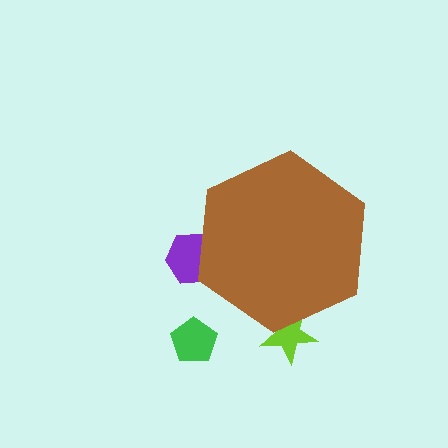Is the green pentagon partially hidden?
No, the green pentagon is fully visible.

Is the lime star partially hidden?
Yes, the lime star is partially hidden behind the brown hexagon.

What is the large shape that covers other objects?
A brown hexagon.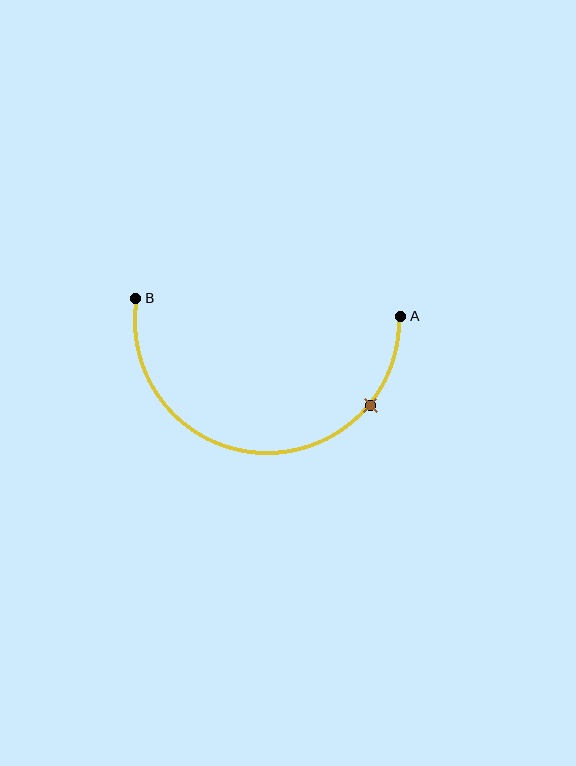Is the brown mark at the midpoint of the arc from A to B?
No. The brown mark lies on the arc but is closer to endpoint A. The arc midpoint would be at the point on the curve equidistant along the arc from both A and B.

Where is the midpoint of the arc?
The arc midpoint is the point on the curve farthest from the straight line joining A and B. It sits below that line.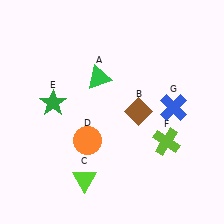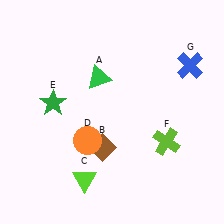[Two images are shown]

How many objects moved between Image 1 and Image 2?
2 objects moved between the two images.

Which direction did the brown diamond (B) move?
The brown diamond (B) moved left.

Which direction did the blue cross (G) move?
The blue cross (G) moved up.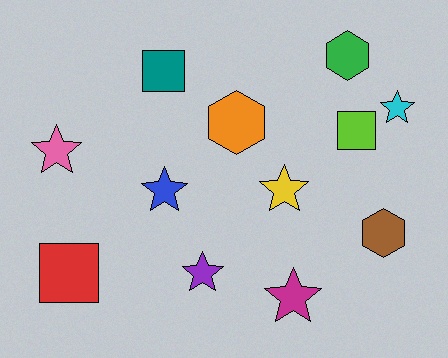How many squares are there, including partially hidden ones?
There are 3 squares.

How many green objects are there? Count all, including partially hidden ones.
There is 1 green object.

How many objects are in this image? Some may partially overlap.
There are 12 objects.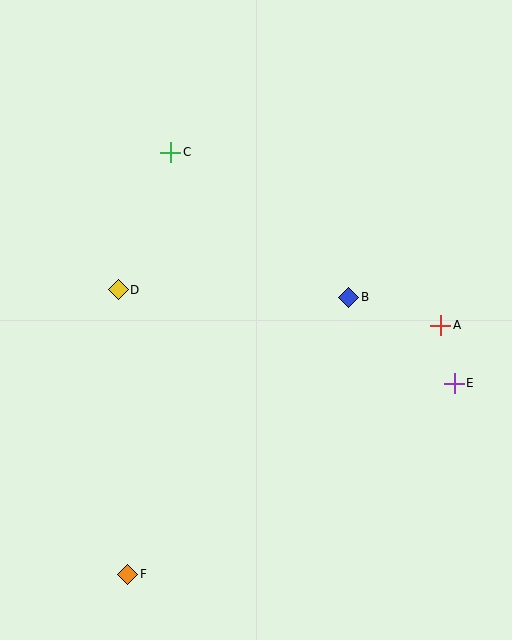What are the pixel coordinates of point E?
Point E is at (454, 383).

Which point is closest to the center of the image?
Point B at (349, 297) is closest to the center.